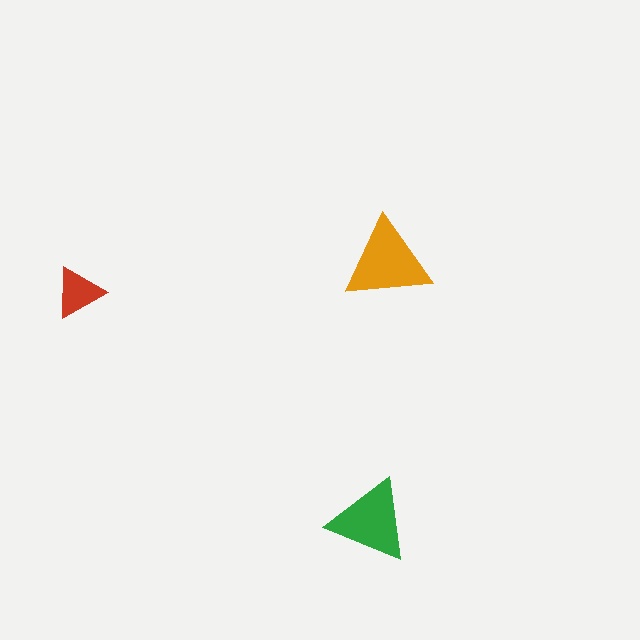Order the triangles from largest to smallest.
the orange one, the green one, the red one.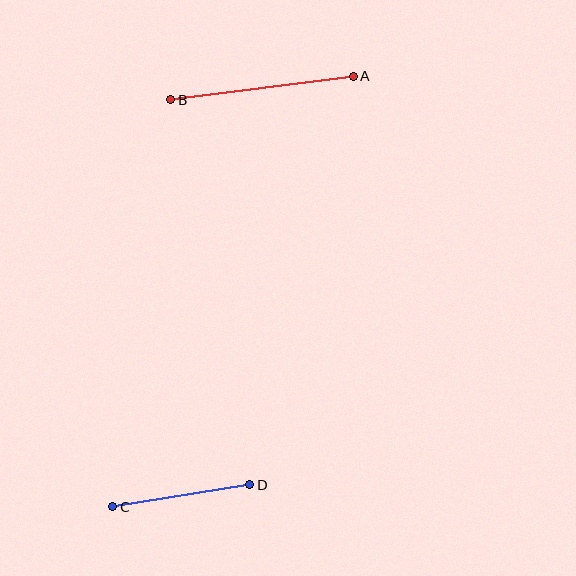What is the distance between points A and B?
The distance is approximately 184 pixels.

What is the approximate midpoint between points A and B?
The midpoint is at approximately (262, 88) pixels.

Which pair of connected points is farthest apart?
Points A and B are farthest apart.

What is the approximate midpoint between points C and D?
The midpoint is at approximately (181, 496) pixels.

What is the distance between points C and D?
The distance is approximately 139 pixels.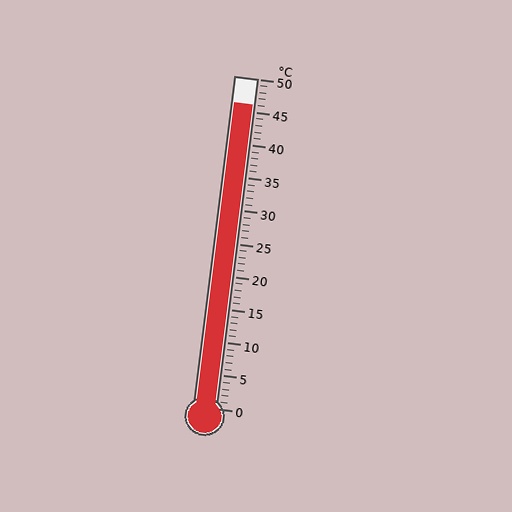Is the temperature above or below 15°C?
The temperature is above 15°C.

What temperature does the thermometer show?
The thermometer shows approximately 46°C.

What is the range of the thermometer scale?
The thermometer scale ranges from 0°C to 50°C.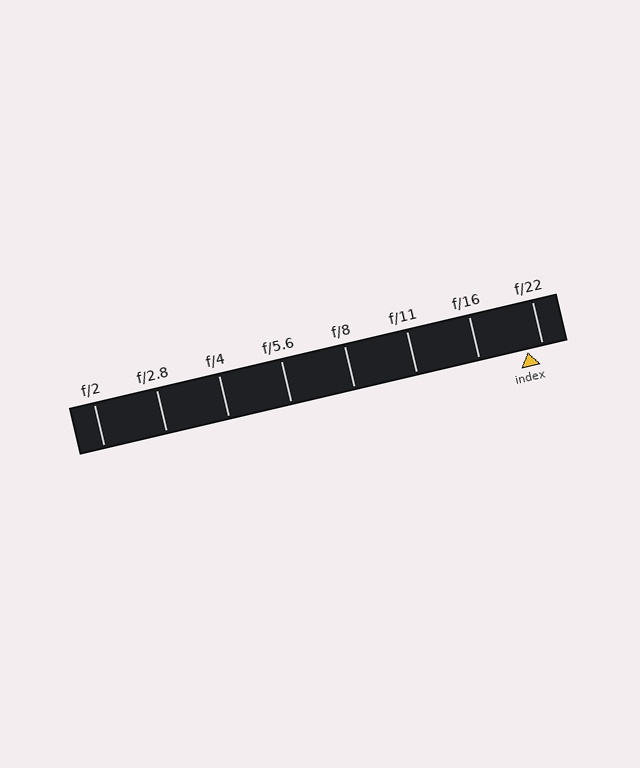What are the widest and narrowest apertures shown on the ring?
The widest aperture shown is f/2 and the narrowest is f/22.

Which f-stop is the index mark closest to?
The index mark is closest to f/22.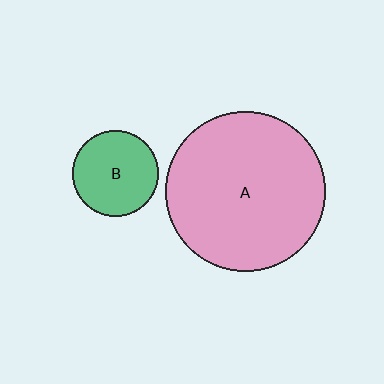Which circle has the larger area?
Circle A (pink).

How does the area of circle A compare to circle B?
Approximately 3.5 times.